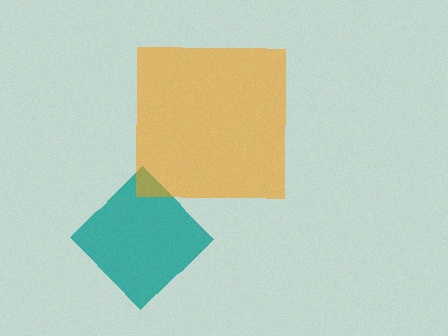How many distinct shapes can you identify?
There are 2 distinct shapes: a teal diamond, an orange square.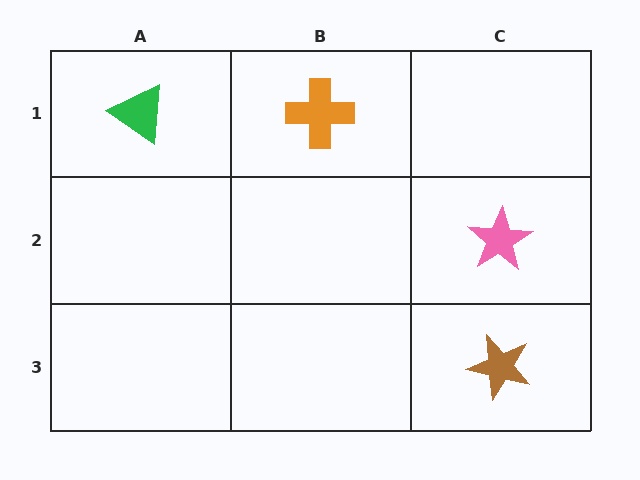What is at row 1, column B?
An orange cross.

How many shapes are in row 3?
1 shape.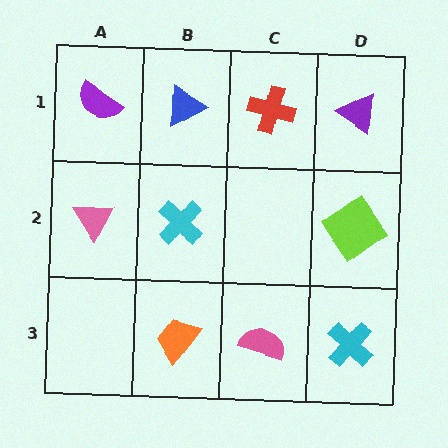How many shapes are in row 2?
3 shapes.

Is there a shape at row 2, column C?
No, that cell is empty.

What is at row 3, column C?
A pink semicircle.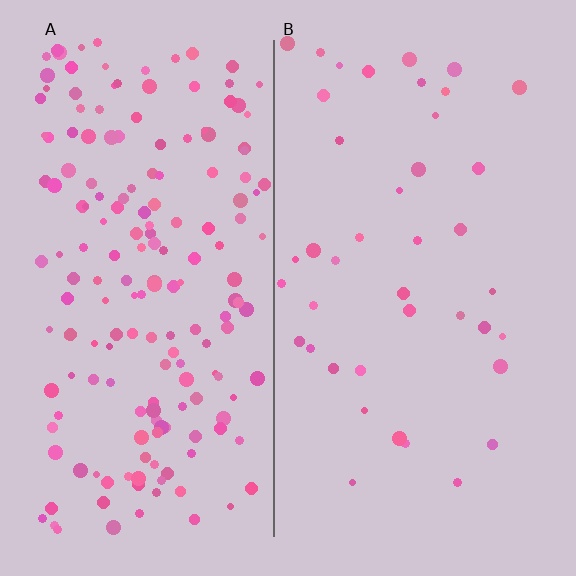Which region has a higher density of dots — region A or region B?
A (the left).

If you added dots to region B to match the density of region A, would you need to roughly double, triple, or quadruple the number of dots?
Approximately quadruple.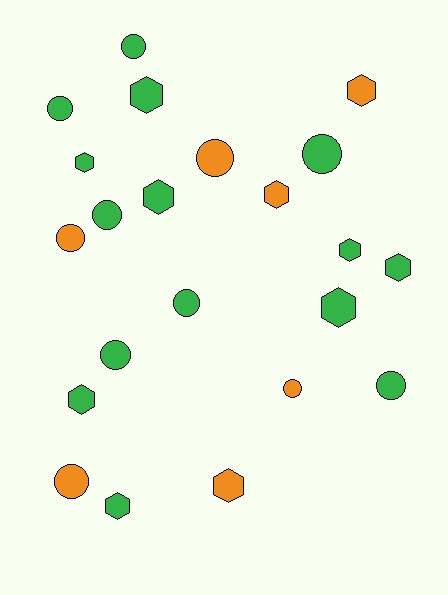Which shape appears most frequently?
Hexagon, with 11 objects.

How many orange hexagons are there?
There are 3 orange hexagons.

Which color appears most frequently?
Green, with 15 objects.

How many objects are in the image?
There are 22 objects.